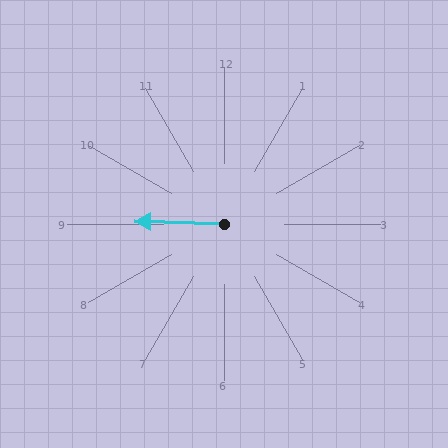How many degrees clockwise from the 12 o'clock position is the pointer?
Approximately 272 degrees.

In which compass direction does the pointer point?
West.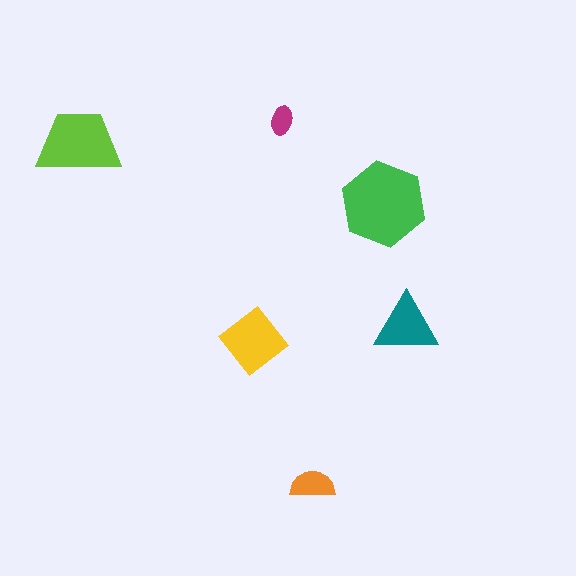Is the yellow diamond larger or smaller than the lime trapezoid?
Smaller.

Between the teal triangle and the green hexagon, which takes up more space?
The green hexagon.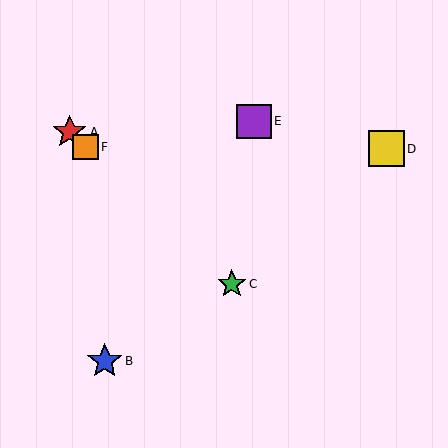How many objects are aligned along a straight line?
3 objects (A, C, F) are aligned along a straight line.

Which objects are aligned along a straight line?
Objects A, C, F are aligned along a straight line.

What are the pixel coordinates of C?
Object C is at (232, 284).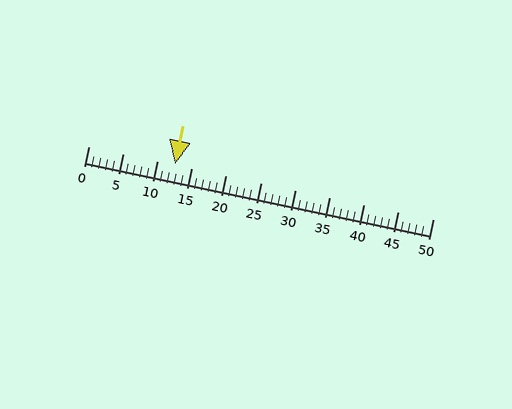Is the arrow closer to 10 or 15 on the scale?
The arrow is closer to 15.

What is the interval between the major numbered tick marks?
The major tick marks are spaced 5 units apart.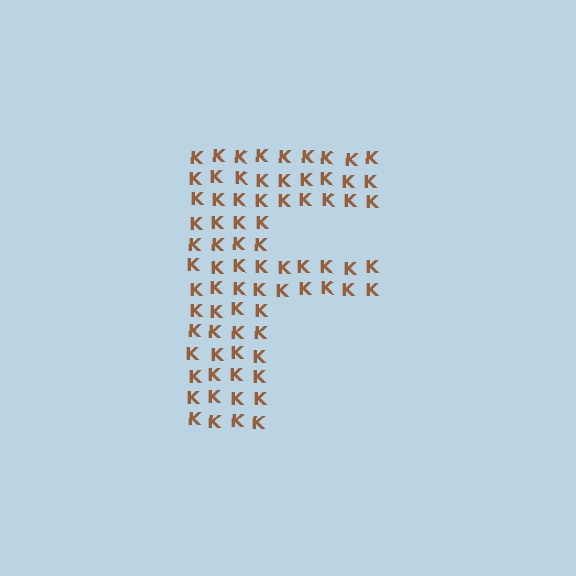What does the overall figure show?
The overall figure shows the letter F.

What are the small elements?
The small elements are letter K's.